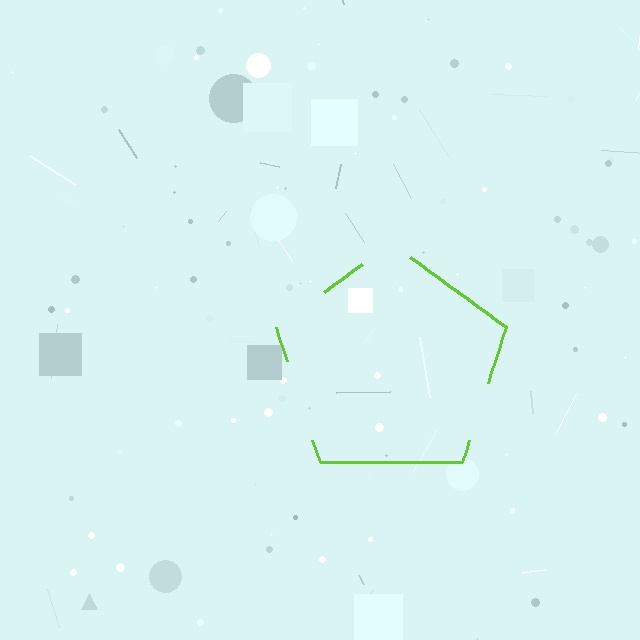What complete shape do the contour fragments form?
The contour fragments form a pentagon.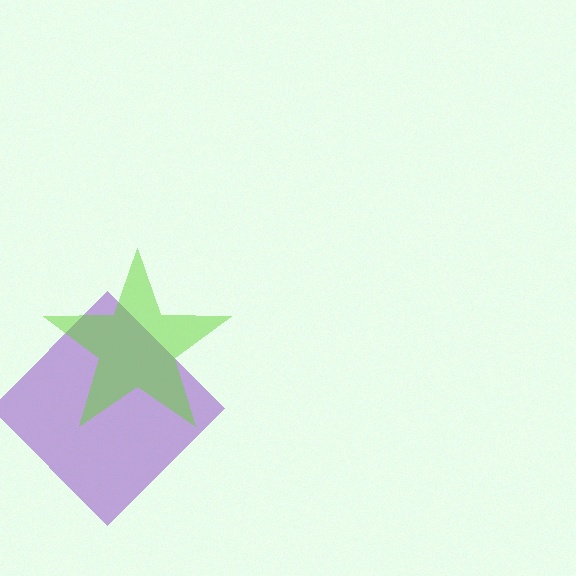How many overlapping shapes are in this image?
There are 2 overlapping shapes in the image.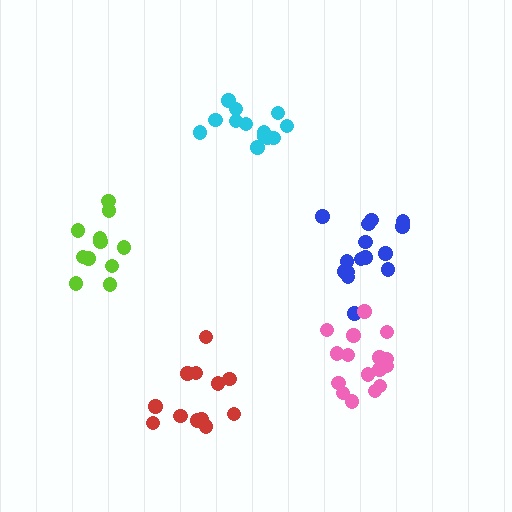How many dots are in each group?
Group 1: 12 dots, Group 2: 11 dots, Group 3: 13 dots, Group 4: 15 dots, Group 5: 16 dots (67 total).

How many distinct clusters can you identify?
There are 5 distinct clusters.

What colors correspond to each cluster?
The clusters are colored: red, lime, cyan, blue, pink.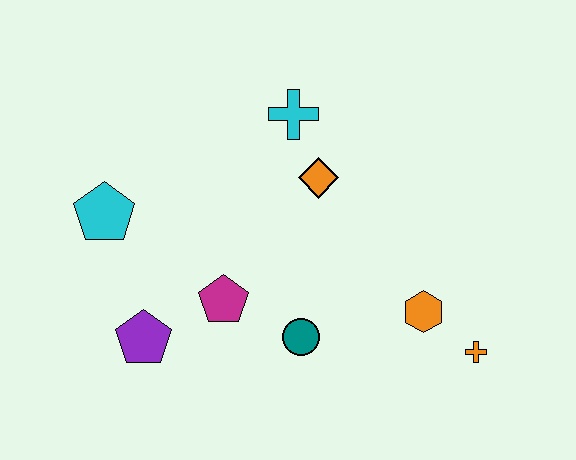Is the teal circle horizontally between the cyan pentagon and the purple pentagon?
No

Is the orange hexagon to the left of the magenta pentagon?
No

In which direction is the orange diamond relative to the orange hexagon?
The orange diamond is above the orange hexagon.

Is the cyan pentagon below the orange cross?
No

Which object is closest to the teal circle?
The magenta pentagon is closest to the teal circle.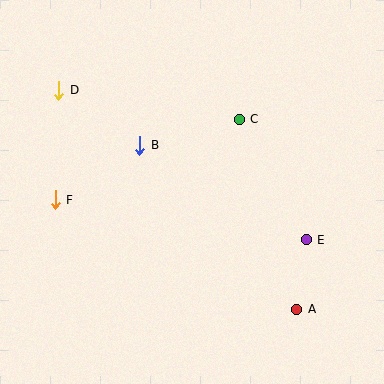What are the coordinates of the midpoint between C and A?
The midpoint between C and A is at (268, 214).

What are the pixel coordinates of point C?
Point C is at (239, 119).